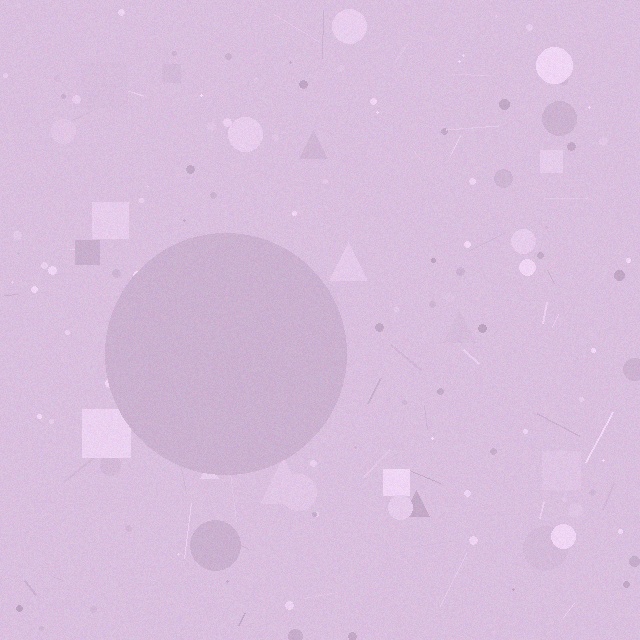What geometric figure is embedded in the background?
A circle is embedded in the background.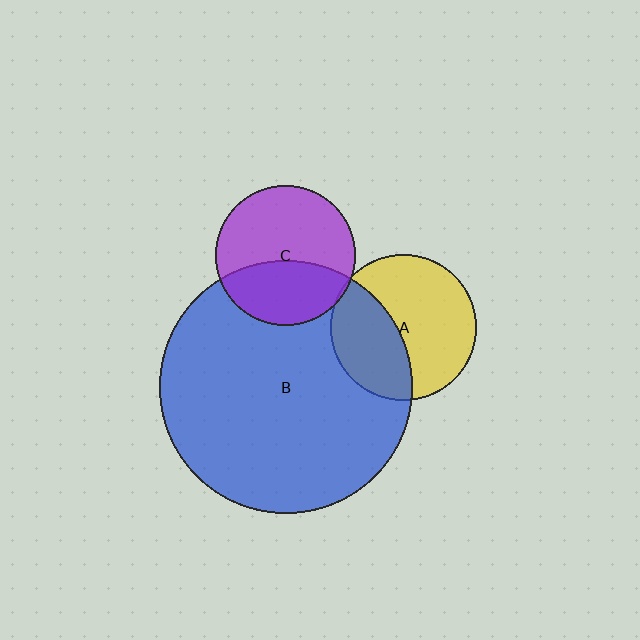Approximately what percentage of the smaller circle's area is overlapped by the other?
Approximately 40%.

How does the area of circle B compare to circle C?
Approximately 3.3 times.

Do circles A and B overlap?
Yes.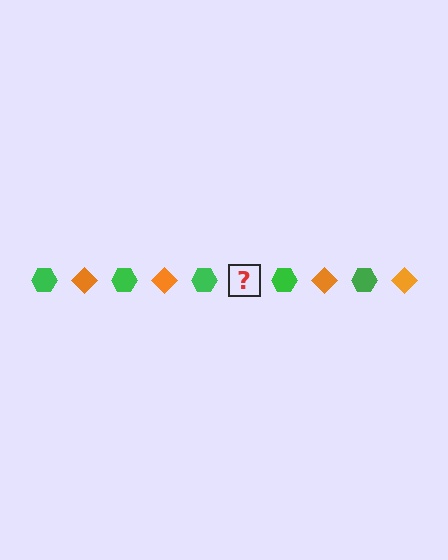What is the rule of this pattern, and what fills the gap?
The rule is that the pattern alternates between green hexagon and orange diamond. The gap should be filled with an orange diamond.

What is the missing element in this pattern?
The missing element is an orange diamond.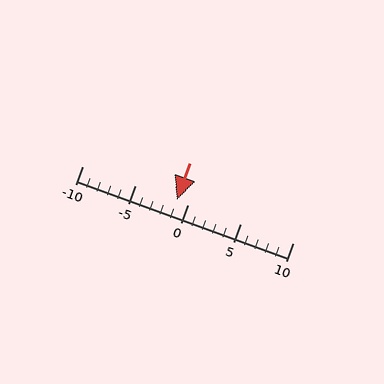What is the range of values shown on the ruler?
The ruler shows values from -10 to 10.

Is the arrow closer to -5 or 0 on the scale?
The arrow is closer to 0.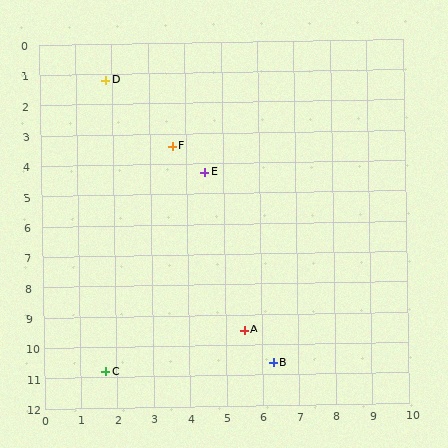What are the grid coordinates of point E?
Point E is at approximately (4.5, 4.3).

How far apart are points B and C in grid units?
Points B and C are about 4.6 grid units apart.